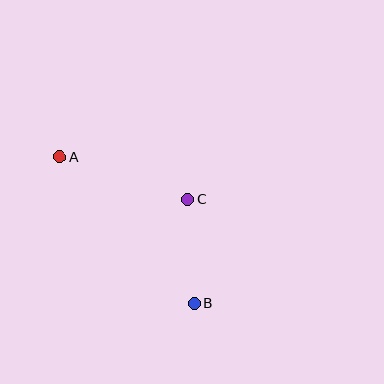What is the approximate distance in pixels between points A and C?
The distance between A and C is approximately 134 pixels.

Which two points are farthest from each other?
Points A and B are farthest from each other.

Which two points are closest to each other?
Points B and C are closest to each other.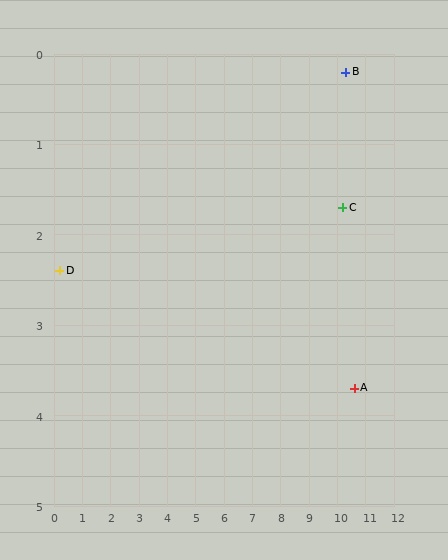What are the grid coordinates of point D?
Point D is at approximately (0.2, 2.4).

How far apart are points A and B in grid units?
Points A and B are about 3.5 grid units apart.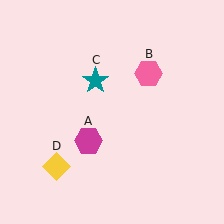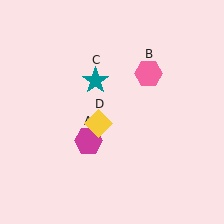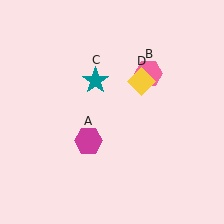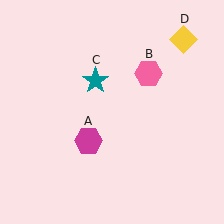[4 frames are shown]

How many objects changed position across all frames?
1 object changed position: yellow diamond (object D).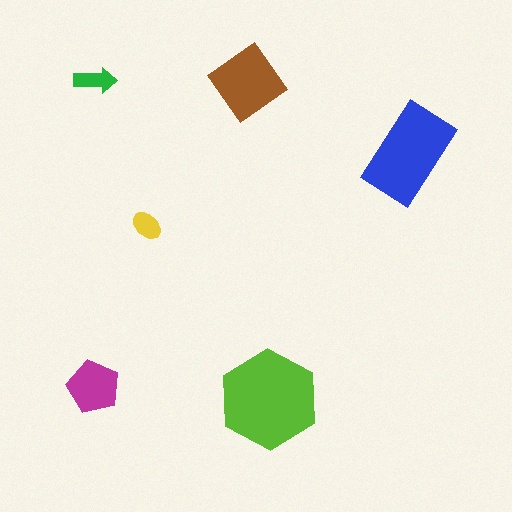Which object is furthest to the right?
The blue rectangle is rightmost.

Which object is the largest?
The lime hexagon.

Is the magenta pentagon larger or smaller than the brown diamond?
Smaller.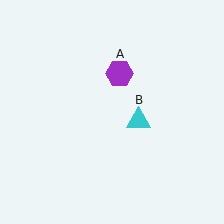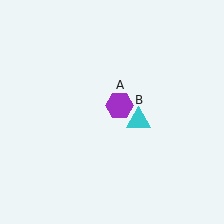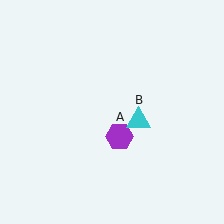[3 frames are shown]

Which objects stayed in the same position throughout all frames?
Cyan triangle (object B) remained stationary.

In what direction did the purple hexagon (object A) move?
The purple hexagon (object A) moved down.